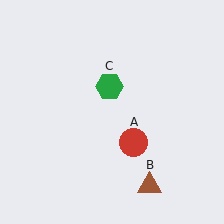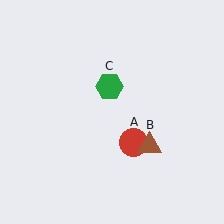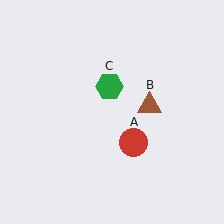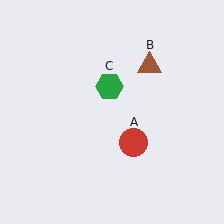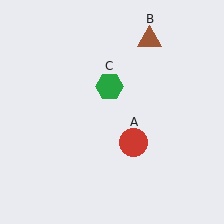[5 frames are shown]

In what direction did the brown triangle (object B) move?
The brown triangle (object B) moved up.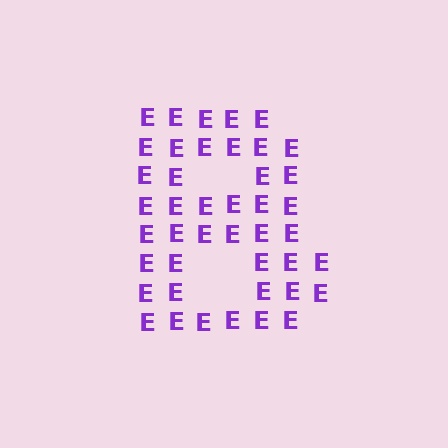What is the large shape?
The large shape is the letter B.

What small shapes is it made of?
It is made of small letter E's.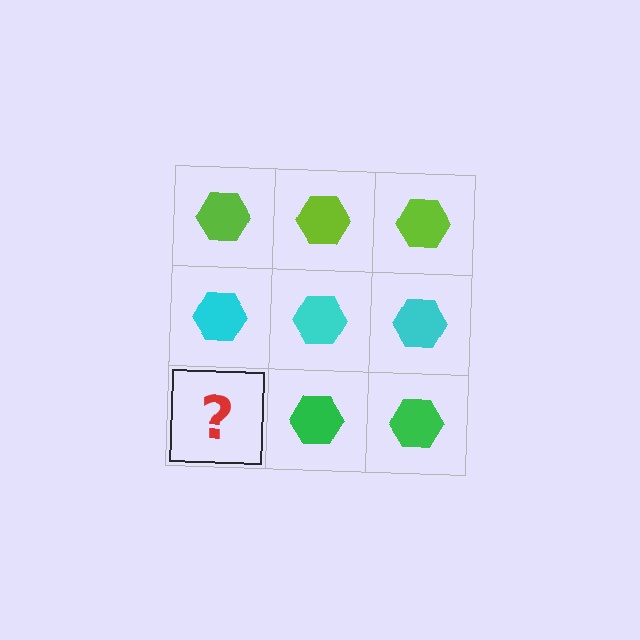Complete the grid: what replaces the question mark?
The question mark should be replaced with a green hexagon.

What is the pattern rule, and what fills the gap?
The rule is that each row has a consistent color. The gap should be filled with a green hexagon.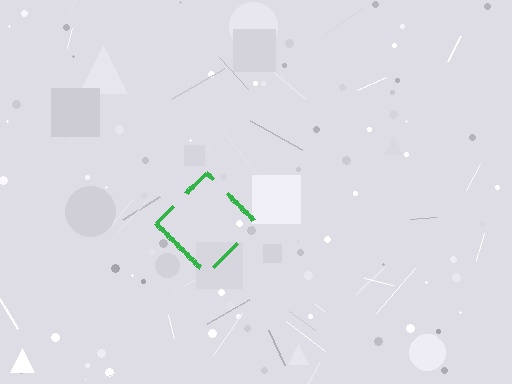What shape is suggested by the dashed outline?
The dashed outline suggests a diamond.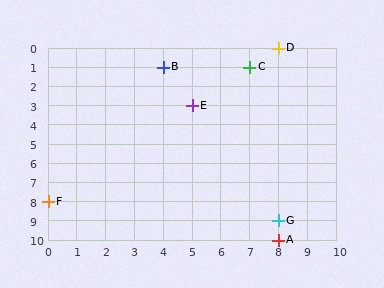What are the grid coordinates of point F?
Point F is at grid coordinates (0, 8).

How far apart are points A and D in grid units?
Points A and D are 10 rows apart.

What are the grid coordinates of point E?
Point E is at grid coordinates (5, 3).